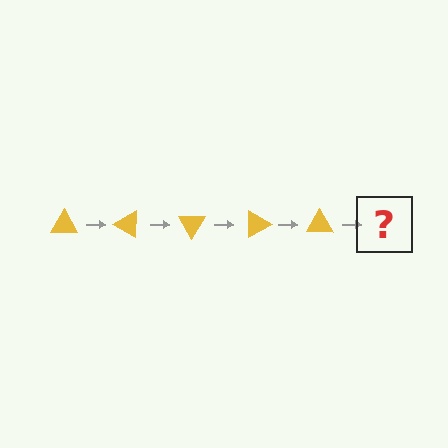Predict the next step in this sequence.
The next step is a yellow triangle rotated 150 degrees.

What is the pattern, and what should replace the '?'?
The pattern is that the triangle rotates 30 degrees each step. The '?' should be a yellow triangle rotated 150 degrees.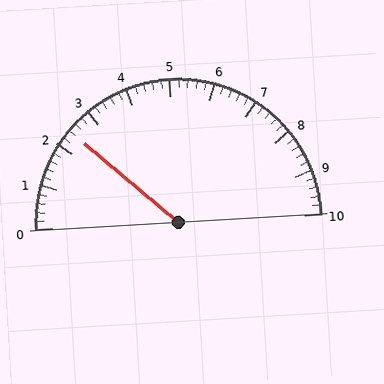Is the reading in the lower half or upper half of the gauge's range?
The reading is in the lower half of the range (0 to 10).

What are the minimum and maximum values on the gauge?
The gauge ranges from 0 to 10.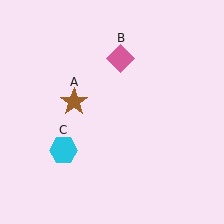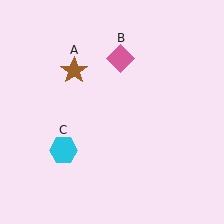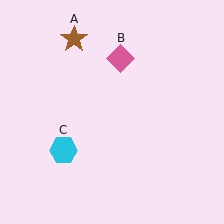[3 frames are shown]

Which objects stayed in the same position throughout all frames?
Pink diamond (object B) and cyan hexagon (object C) remained stationary.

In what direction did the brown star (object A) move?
The brown star (object A) moved up.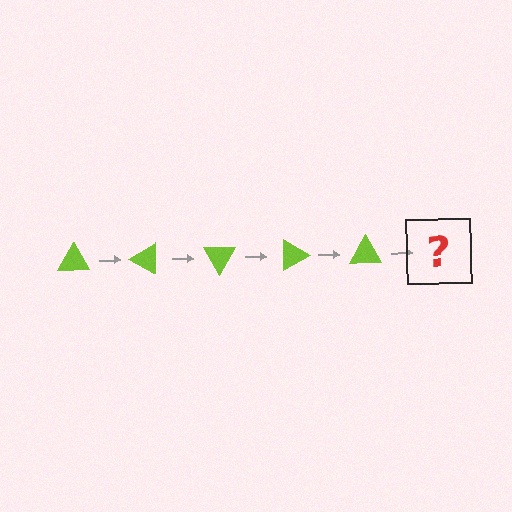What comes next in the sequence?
The next element should be a lime triangle rotated 150 degrees.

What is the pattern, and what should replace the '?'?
The pattern is that the triangle rotates 30 degrees each step. The '?' should be a lime triangle rotated 150 degrees.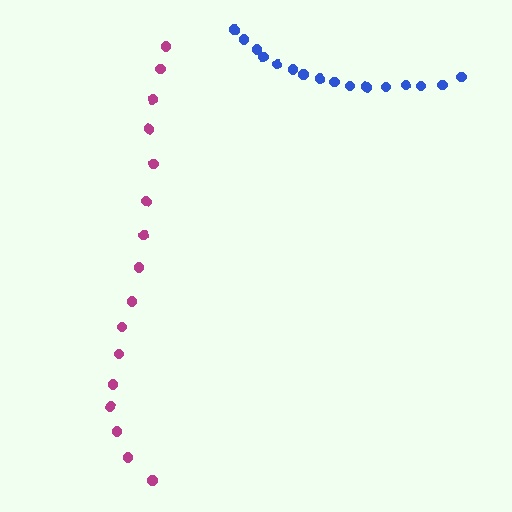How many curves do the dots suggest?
There are 2 distinct paths.